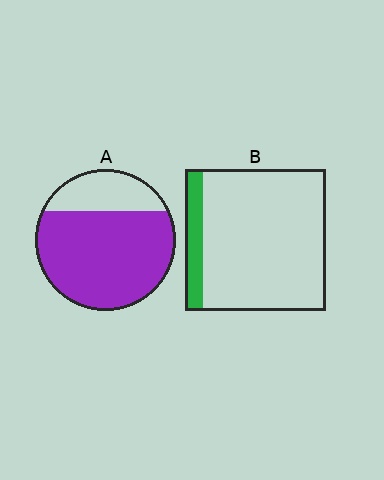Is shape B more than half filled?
No.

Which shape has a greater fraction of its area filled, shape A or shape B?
Shape A.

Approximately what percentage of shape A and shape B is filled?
A is approximately 75% and B is approximately 15%.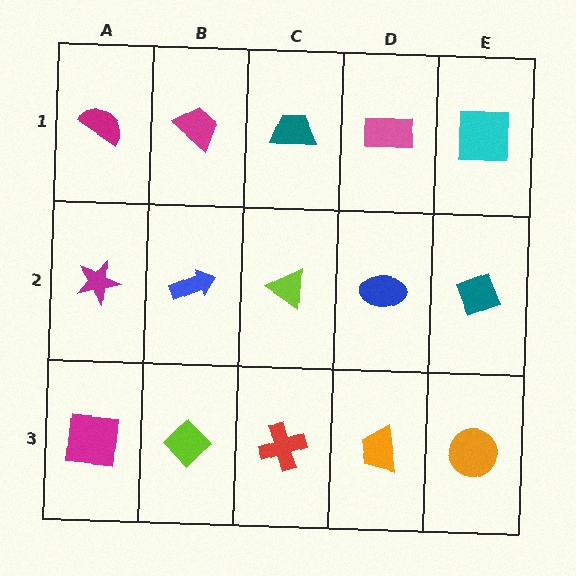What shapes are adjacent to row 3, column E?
A teal diamond (row 2, column E), an orange trapezoid (row 3, column D).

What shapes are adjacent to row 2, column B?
A magenta trapezoid (row 1, column B), a lime diamond (row 3, column B), a magenta star (row 2, column A), a lime triangle (row 2, column C).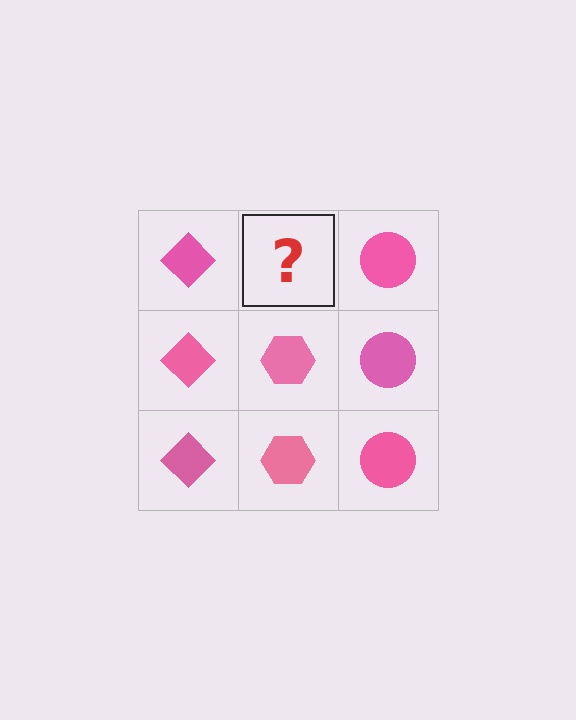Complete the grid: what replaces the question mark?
The question mark should be replaced with a pink hexagon.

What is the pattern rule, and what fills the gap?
The rule is that each column has a consistent shape. The gap should be filled with a pink hexagon.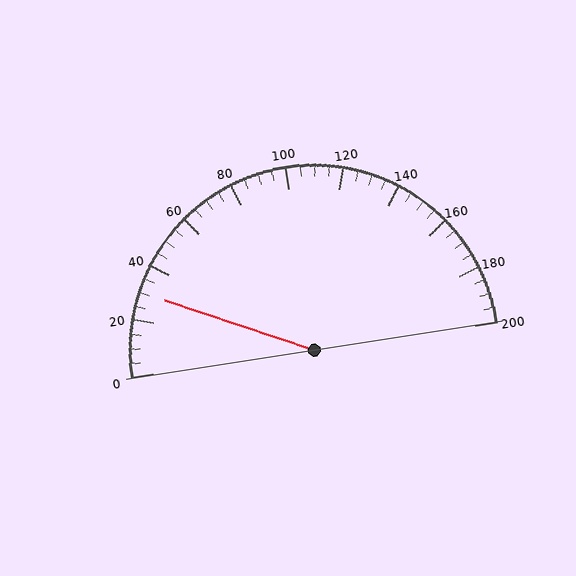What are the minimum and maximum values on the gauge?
The gauge ranges from 0 to 200.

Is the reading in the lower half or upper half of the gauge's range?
The reading is in the lower half of the range (0 to 200).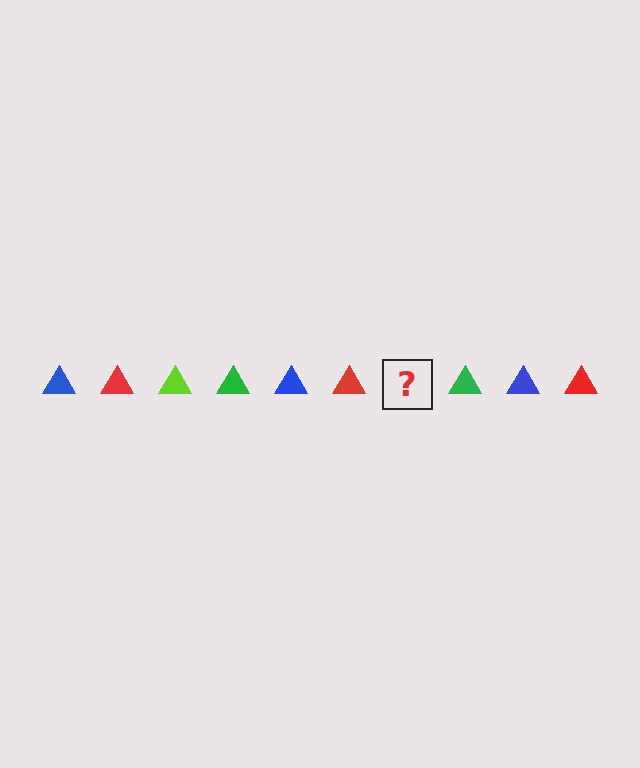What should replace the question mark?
The question mark should be replaced with a lime triangle.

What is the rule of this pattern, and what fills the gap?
The rule is that the pattern cycles through blue, red, lime, green triangles. The gap should be filled with a lime triangle.